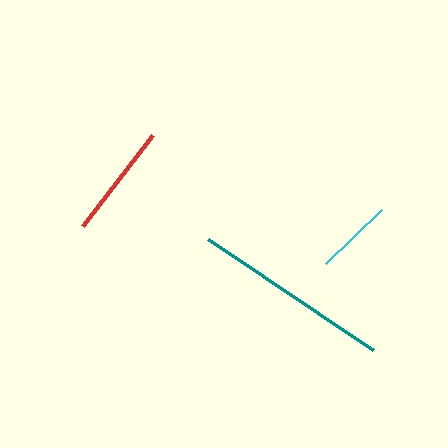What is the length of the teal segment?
The teal segment is approximately 199 pixels long.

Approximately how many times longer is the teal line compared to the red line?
The teal line is approximately 1.7 times the length of the red line.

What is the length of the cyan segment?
The cyan segment is approximately 78 pixels long.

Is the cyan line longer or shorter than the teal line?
The teal line is longer than the cyan line.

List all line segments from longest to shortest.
From longest to shortest: teal, red, cyan.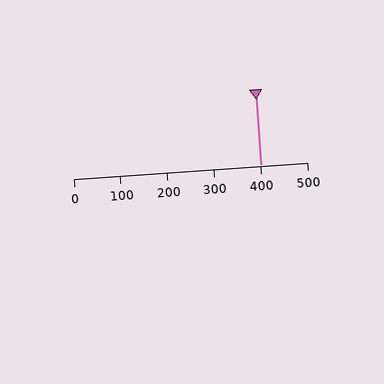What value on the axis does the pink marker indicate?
The marker indicates approximately 400.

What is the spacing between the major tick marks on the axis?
The major ticks are spaced 100 apart.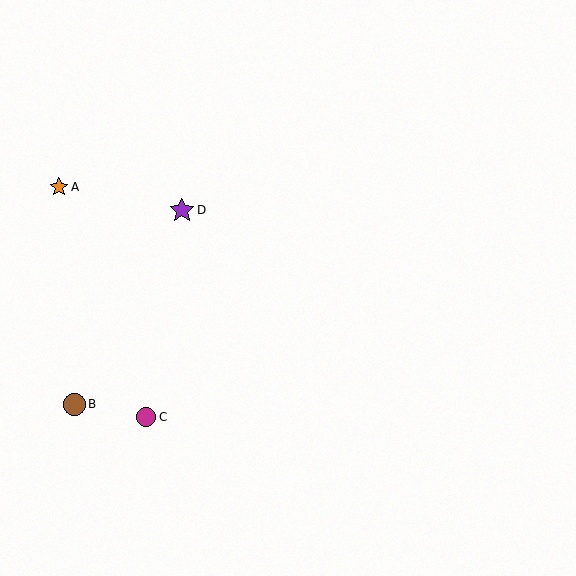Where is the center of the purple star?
The center of the purple star is at (182, 210).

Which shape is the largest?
The purple star (labeled D) is the largest.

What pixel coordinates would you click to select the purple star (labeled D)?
Click at (182, 210) to select the purple star D.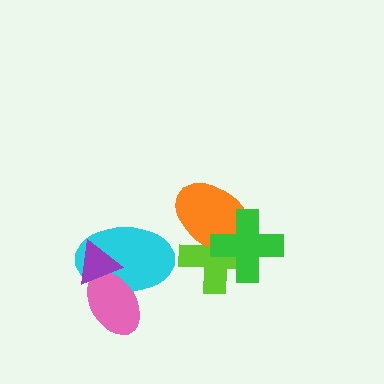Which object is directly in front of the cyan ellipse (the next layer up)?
The pink ellipse is directly in front of the cyan ellipse.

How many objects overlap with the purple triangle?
2 objects overlap with the purple triangle.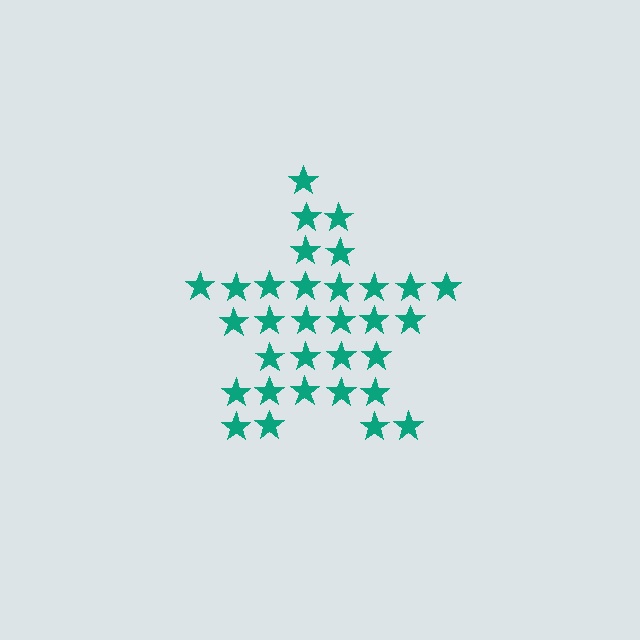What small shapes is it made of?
It is made of small stars.